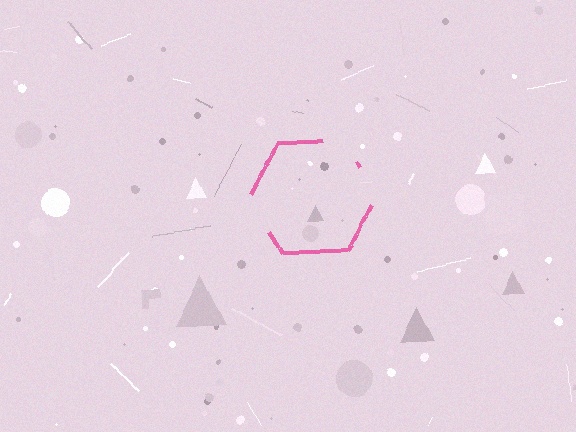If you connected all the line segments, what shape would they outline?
They would outline a hexagon.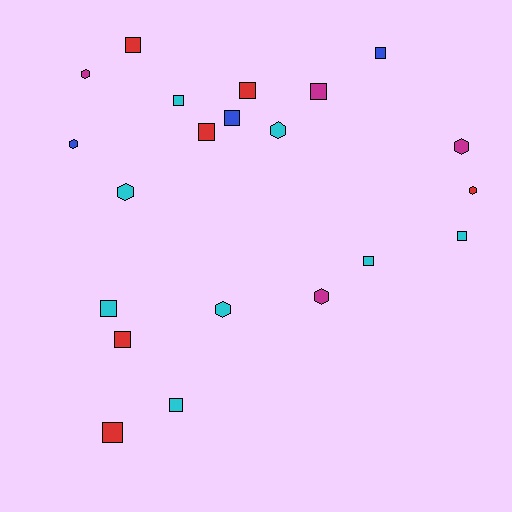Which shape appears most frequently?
Square, with 13 objects.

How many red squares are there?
There are 5 red squares.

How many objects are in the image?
There are 21 objects.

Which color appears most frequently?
Cyan, with 8 objects.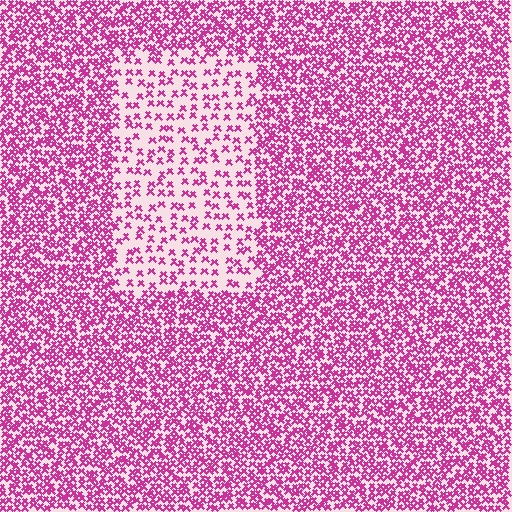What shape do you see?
I see a rectangle.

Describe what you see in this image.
The image contains small magenta elements arranged at two different densities. A rectangle-shaped region is visible where the elements are less densely packed than the surrounding area.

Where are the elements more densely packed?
The elements are more densely packed outside the rectangle boundary.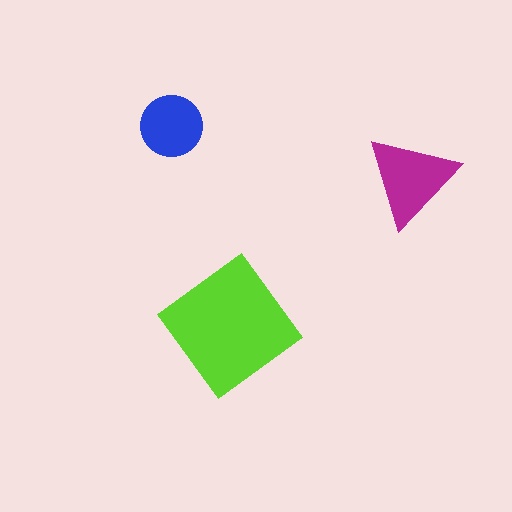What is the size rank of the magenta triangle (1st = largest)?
2nd.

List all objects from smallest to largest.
The blue circle, the magenta triangle, the lime diamond.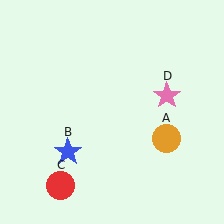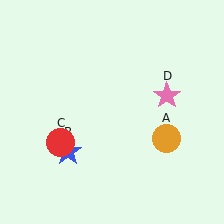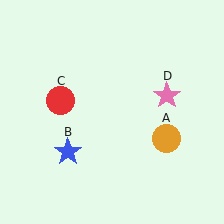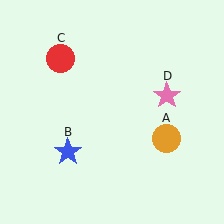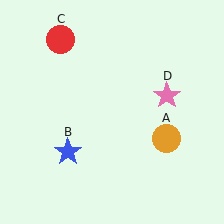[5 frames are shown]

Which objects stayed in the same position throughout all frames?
Orange circle (object A) and blue star (object B) and pink star (object D) remained stationary.